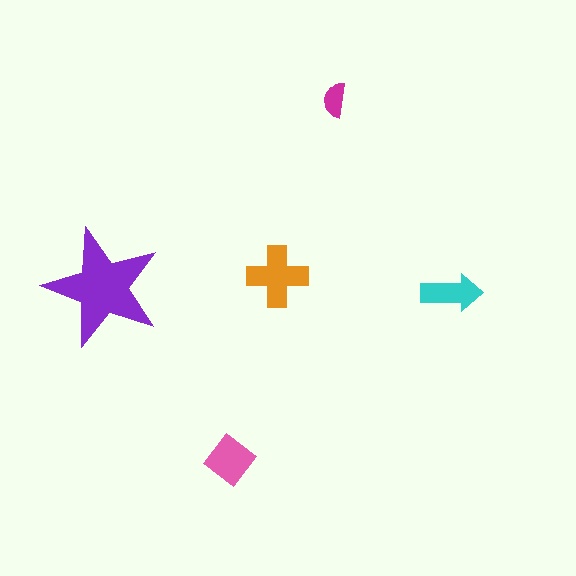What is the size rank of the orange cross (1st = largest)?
2nd.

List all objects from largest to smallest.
The purple star, the orange cross, the pink diamond, the cyan arrow, the magenta semicircle.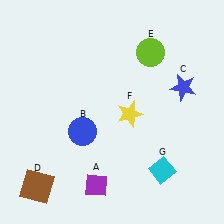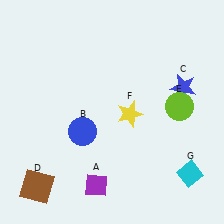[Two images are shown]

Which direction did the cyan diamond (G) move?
The cyan diamond (G) moved right.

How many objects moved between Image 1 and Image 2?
2 objects moved between the two images.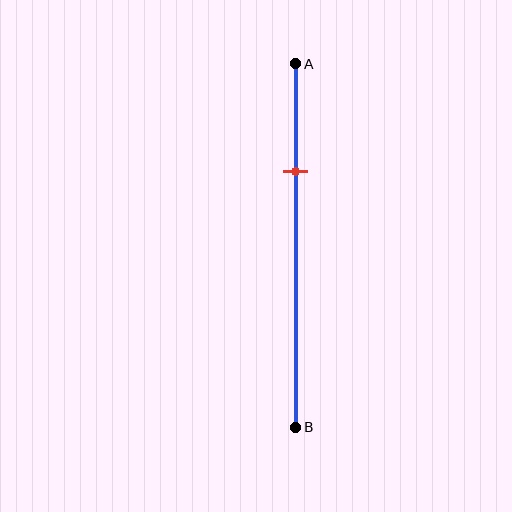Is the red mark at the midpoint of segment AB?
No, the mark is at about 30% from A, not at the 50% midpoint.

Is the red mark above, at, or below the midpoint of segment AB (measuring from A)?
The red mark is above the midpoint of segment AB.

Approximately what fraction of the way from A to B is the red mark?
The red mark is approximately 30% of the way from A to B.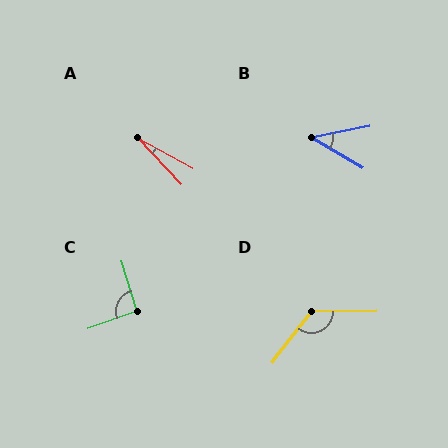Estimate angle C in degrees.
Approximately 93 degrees.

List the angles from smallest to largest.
A (18°), B (42°), C (93°), D (128°).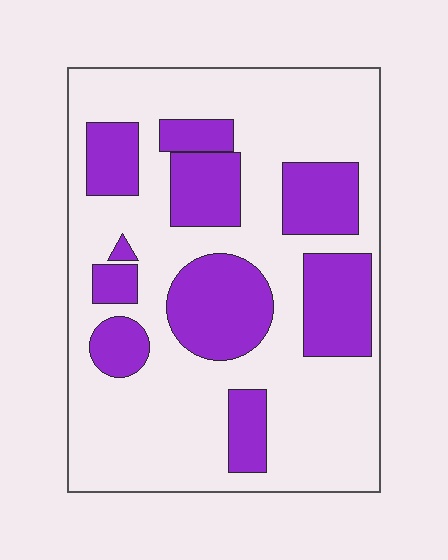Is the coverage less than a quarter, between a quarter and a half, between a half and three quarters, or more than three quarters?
Between a quarter and a half.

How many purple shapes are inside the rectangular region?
10.